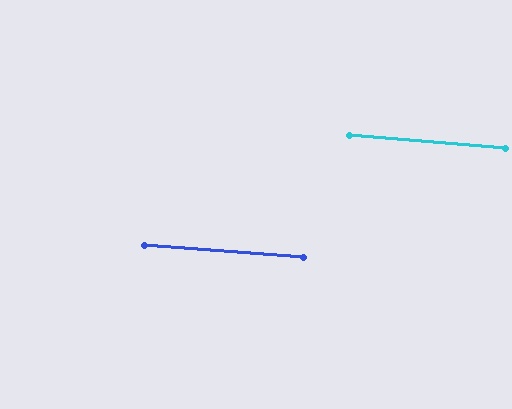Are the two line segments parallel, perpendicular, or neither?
Parallel — their directions differ by only 0.2°.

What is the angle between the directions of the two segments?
Approximately 0 degrees.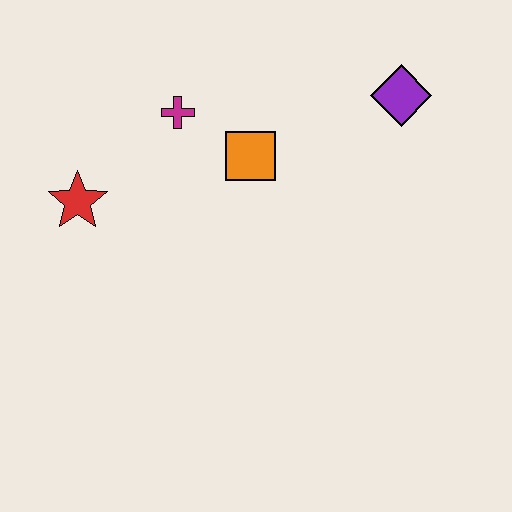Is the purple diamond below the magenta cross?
No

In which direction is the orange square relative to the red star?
The orange square is to the right of the red star.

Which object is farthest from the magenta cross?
The purple diamond is farthest from the magenta cross.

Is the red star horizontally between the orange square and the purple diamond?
No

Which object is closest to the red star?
The magenta cross is closest to the red star.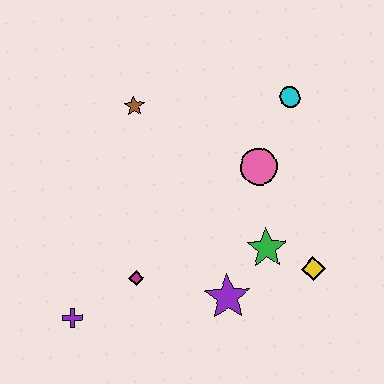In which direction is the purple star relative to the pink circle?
The purple star is below the pink circle.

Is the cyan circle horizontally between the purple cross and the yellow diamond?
Yes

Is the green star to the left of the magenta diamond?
No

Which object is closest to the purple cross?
The magenta diamond is closest to the purple cross.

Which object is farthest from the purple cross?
The cyan circle is farthest from the purple cross.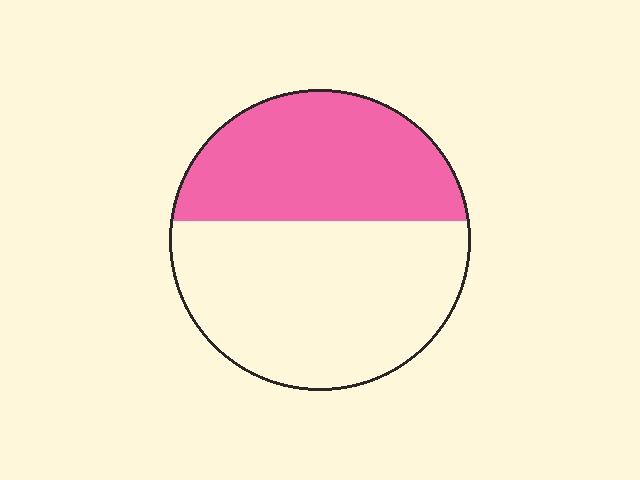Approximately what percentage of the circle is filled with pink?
Approximately 40%.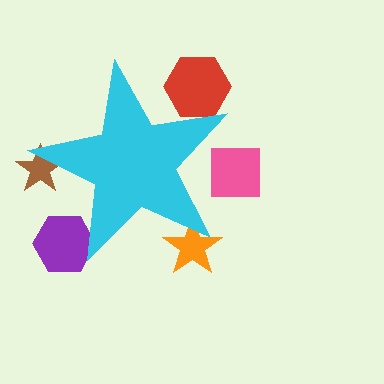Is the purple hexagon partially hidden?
Yes, the purple hexagon is partially hidden behind the cyan star.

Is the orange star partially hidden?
Yes, the orange star is partially hidden behind the cyan star.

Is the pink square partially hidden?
Yes, the pink square is partially hidden behind the cyan star.